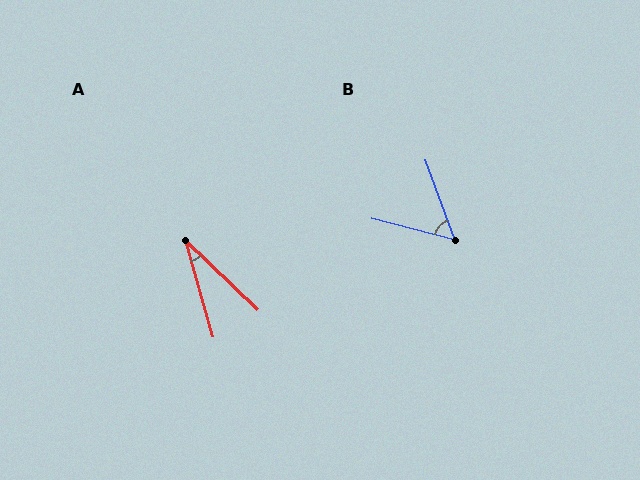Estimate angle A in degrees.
Approximately 30 degrees.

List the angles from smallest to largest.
A (30°), B (55°).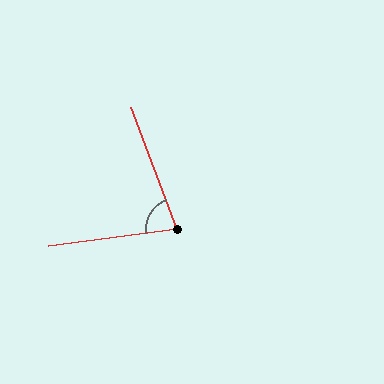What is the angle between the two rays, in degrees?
Approximately 76 degrees.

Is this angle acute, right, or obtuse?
It is acute.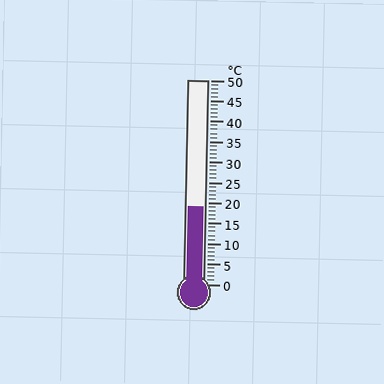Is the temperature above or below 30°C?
The temperature is below 30°C.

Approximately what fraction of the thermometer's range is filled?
The thermometer is filled to approximately 40% of its range.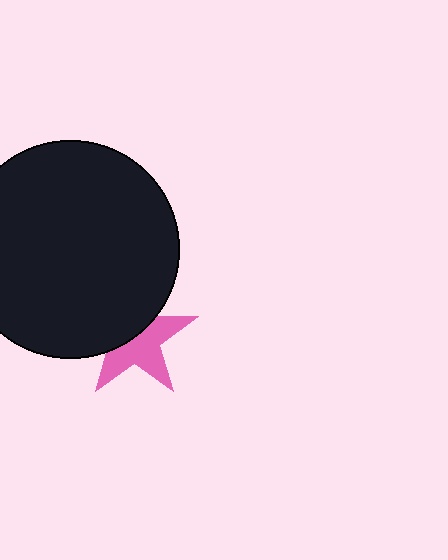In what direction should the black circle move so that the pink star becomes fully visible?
The black circle should move up. That is the shortest direction to clear the overlap and leave the pink star fully visible.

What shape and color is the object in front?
The object in front is a black circle.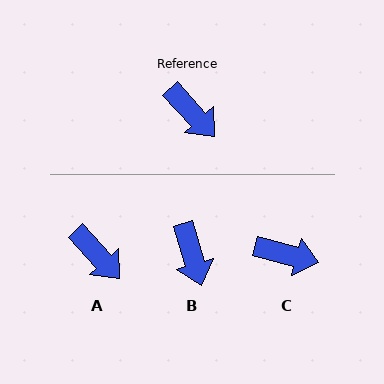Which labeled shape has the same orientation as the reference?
A.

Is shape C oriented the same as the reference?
No, it is off by about 32 degrees.